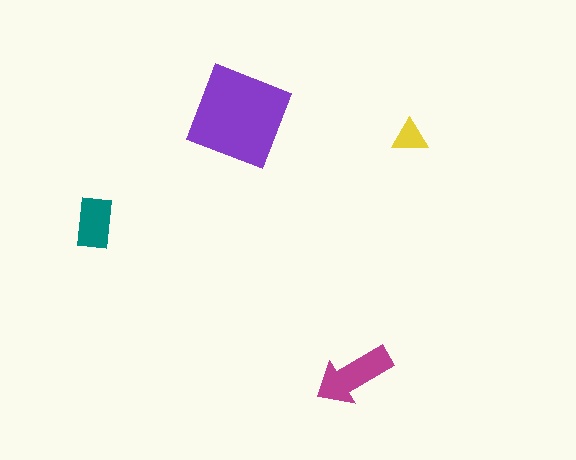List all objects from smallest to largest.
The yellow triangle, the teal rectangle, the magenta arrow, the purple diamond.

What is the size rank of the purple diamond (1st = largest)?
1st.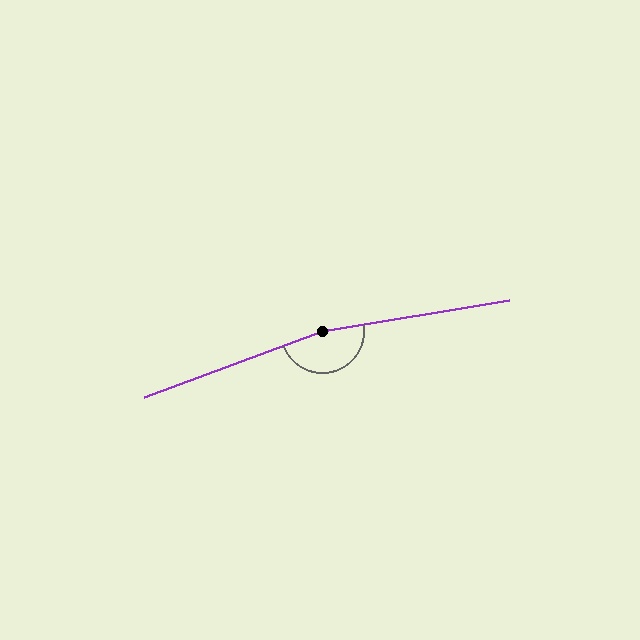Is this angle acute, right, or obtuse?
It is obtuse.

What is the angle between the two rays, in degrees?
Approximately 169 degrees.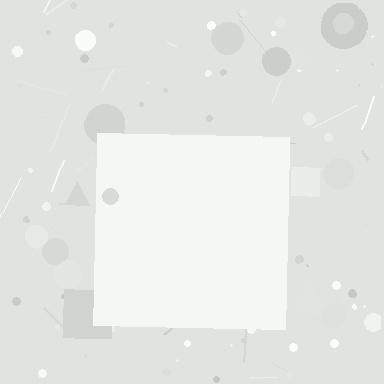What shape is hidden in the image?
A square is hidden in the image.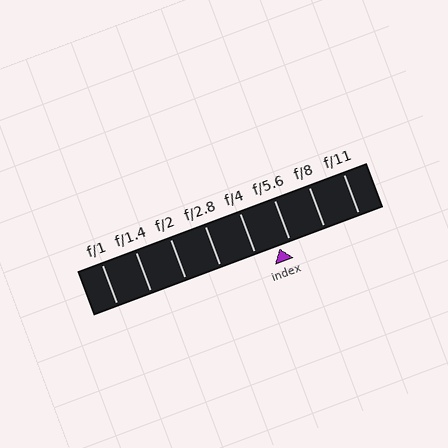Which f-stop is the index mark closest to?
The index mark is closest to f/5.6.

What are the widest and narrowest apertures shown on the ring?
The widest aperture shown is f/1 and the narrowest is f/11.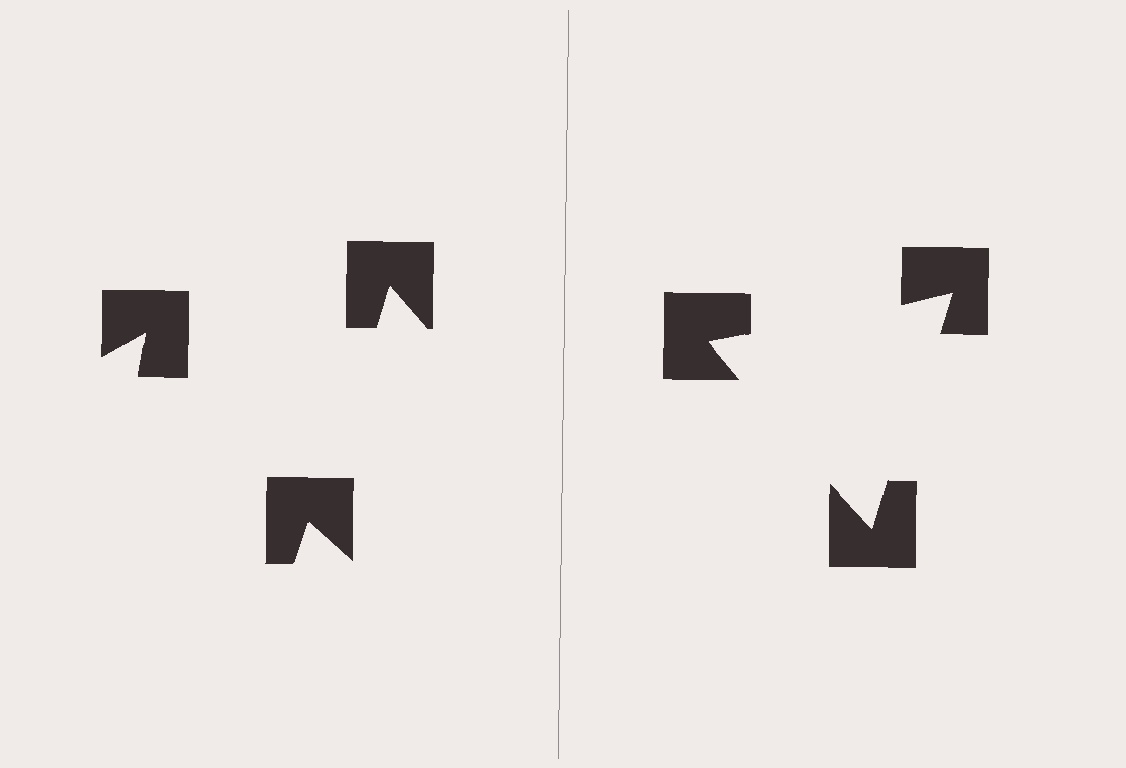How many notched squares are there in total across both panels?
6 — 3 on each side.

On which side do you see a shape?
An illusory triangle appears on the right side. On the left side the wedge cuts are rotated, so no coherent shape forms.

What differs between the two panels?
The notched squares are positioned identically on both sides; only the wedge orientations differ. On the right they align to a triangle; on the left they are misaligned.